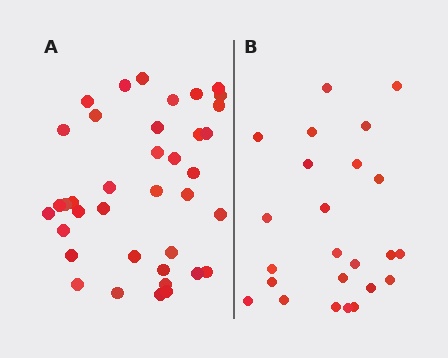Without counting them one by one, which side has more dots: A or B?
Region A (the left region) has more dots.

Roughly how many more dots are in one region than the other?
Region A has approximately 15 more dots than region B.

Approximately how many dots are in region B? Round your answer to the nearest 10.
About 20 dots. (The exact count is 24, which rounds to 20.)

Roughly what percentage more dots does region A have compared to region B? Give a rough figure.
About 60% more.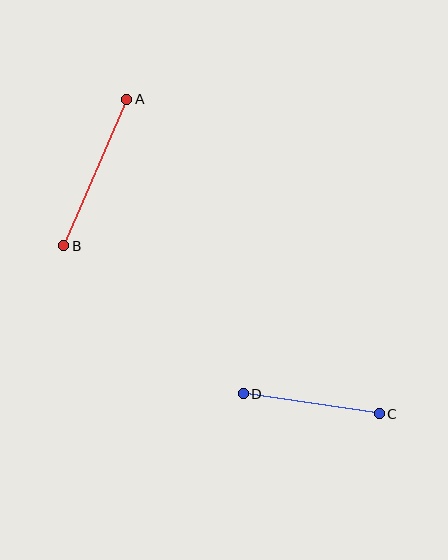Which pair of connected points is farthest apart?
Points A and B are farthest apart.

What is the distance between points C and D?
The distance is approximately 137 pixels.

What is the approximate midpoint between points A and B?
The midpoint is at approximately (95, 172) pixels.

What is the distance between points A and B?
The distance is approximately 159 pixels.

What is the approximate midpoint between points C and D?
The midpoint is at approximately (311, 404) pixels.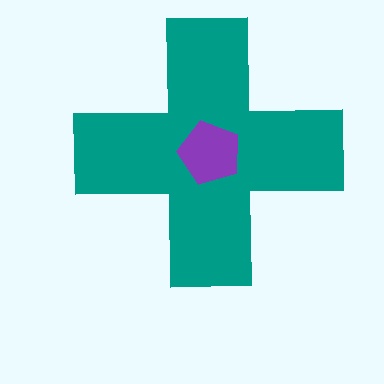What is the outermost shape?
The teal cross.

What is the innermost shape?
The purple pentagon.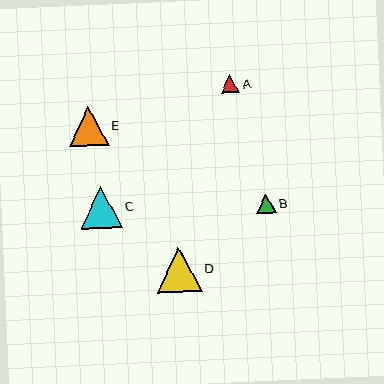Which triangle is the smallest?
Triangle A is the smallest with a size of approximately 18 pixels.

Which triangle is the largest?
Triangle D is the largest with a size of approximately 45 pixels.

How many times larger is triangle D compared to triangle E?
Triangle D is approximately 1.1 times the size of triangle E.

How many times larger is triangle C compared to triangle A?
Triangle C is approximately 2.3 times the size of triangle A.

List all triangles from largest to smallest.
From largest to smallest: D, C, E, B, A.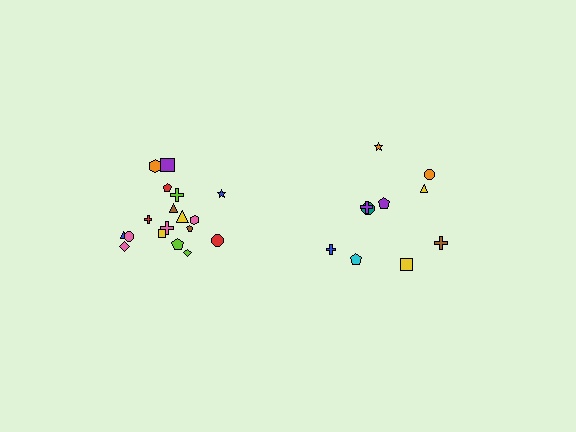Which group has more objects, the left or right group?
The left group.